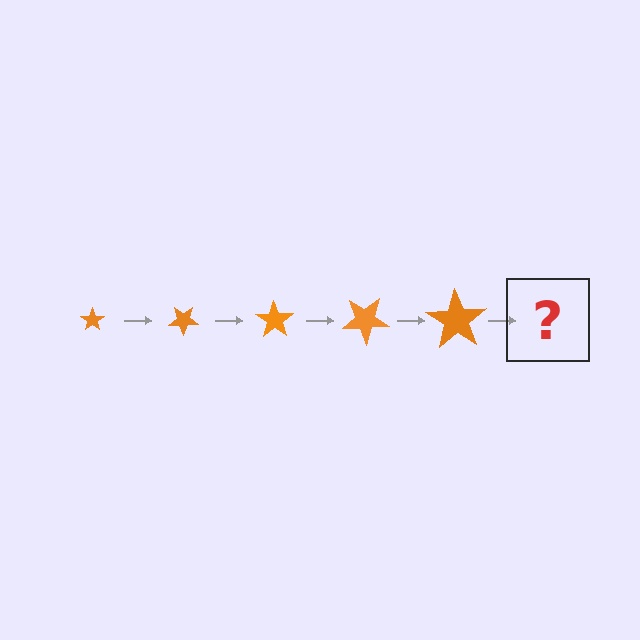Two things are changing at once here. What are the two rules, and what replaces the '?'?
The two rules are that the star grows larger each step and it rotates 35 degrees each step. The '?' should be a star, larger than the previous one and rotated 175 degrees from the start.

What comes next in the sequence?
The next element should be a star, larger than the previous one and rotated 175 degrees from the start.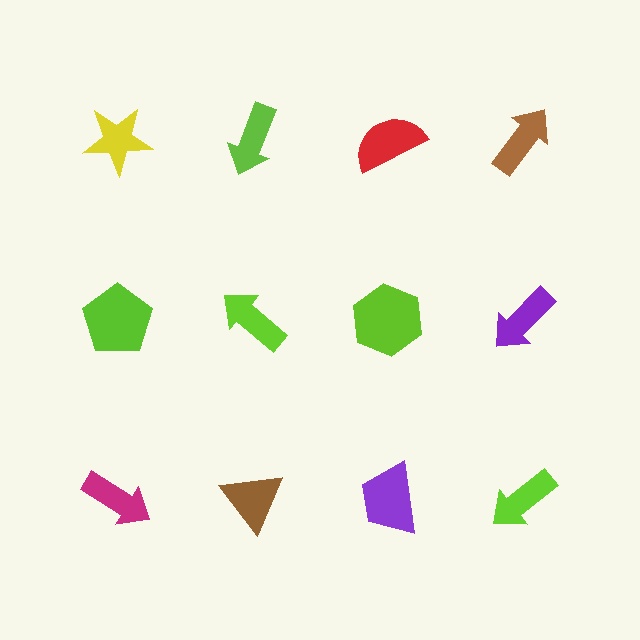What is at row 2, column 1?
A lime pentagon.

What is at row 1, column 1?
A yellow star.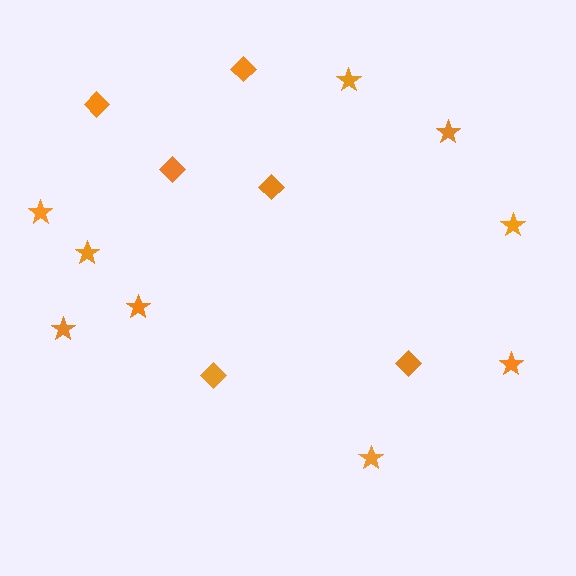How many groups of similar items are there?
There are 2 groups: one group of diamonds (6) and one group of stars (9).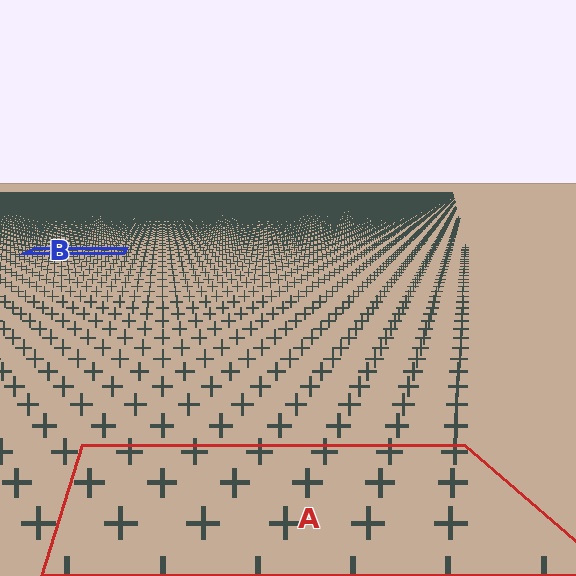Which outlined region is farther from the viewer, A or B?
Region B is farther from the viewer — the texture elements inside it appear smaller and more densely packed.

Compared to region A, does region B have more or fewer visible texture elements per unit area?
Region B has more texture elements per unit area — they are packed more densely because it is farther away.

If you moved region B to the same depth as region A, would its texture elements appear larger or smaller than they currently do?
They would appear larger. At a closer depth, the same texture elements are projected at a bigger on-screen size.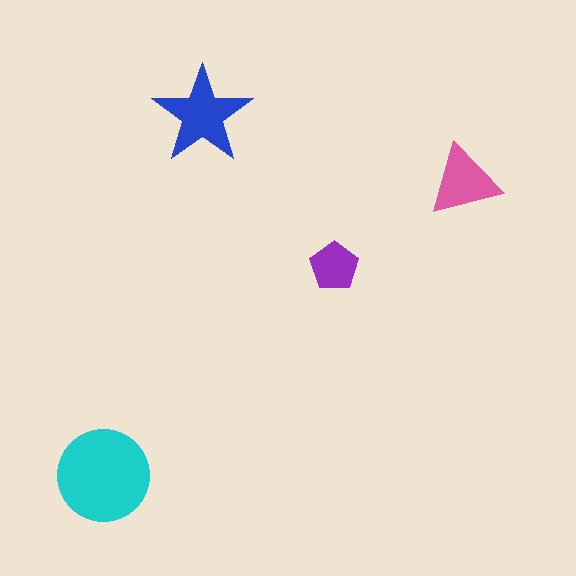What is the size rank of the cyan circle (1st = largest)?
1st.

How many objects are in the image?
There are 4 objects in the image.